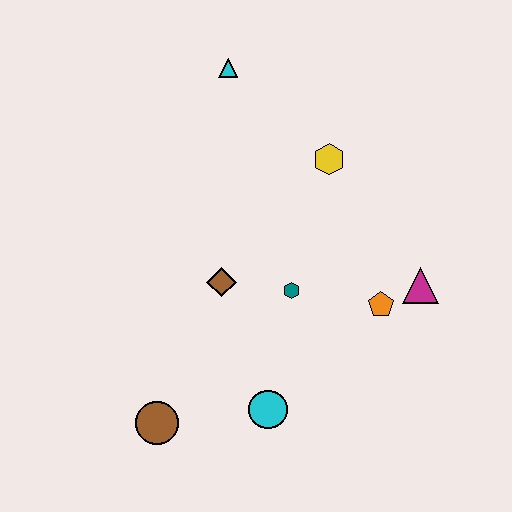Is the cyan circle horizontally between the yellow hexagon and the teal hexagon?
No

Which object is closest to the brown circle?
The cyan circle is closest to the brown circle.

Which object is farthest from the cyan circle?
The cyan triangle is farthest from the cyan circle.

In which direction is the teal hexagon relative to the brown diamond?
The teal hexagon is to the right of the brown diamond.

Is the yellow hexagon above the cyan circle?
Yes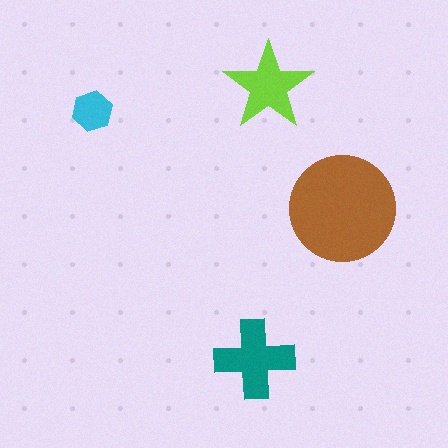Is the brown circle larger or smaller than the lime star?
Larger.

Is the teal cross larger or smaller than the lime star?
Larger.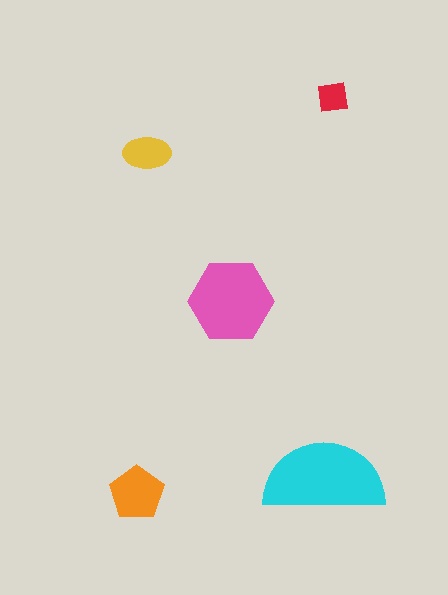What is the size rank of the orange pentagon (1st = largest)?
3rd.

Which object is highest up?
The red square is topmost.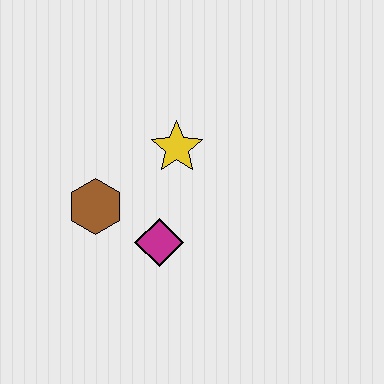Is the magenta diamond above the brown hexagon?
No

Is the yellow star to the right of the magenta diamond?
Yes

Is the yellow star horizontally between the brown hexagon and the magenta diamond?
No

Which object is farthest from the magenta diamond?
The yellow star is farthest from the magenta diamond.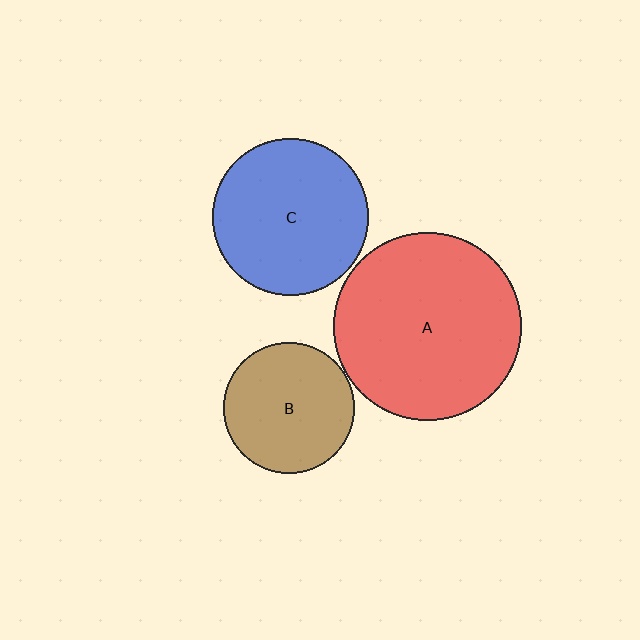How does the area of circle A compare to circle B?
Approximately 2.1 times.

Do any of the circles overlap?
No, none of the circles overlap.